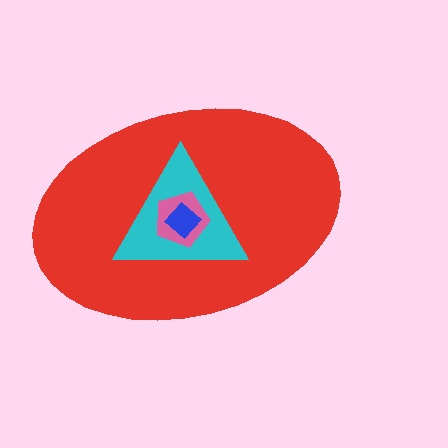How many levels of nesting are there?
4.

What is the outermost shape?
The red ellipse.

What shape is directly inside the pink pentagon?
The blue diamond.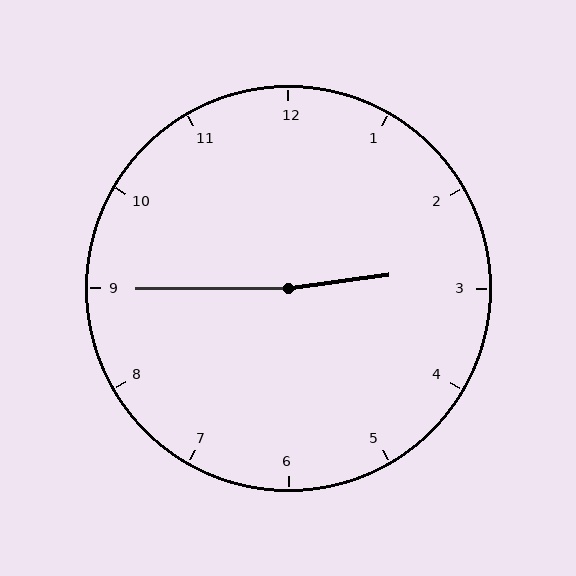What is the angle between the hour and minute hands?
Approximately 172 degrees.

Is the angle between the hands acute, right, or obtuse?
It is obtuse.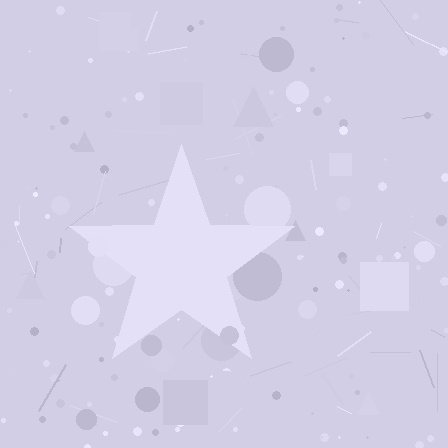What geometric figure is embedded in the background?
A star is embedded in the background.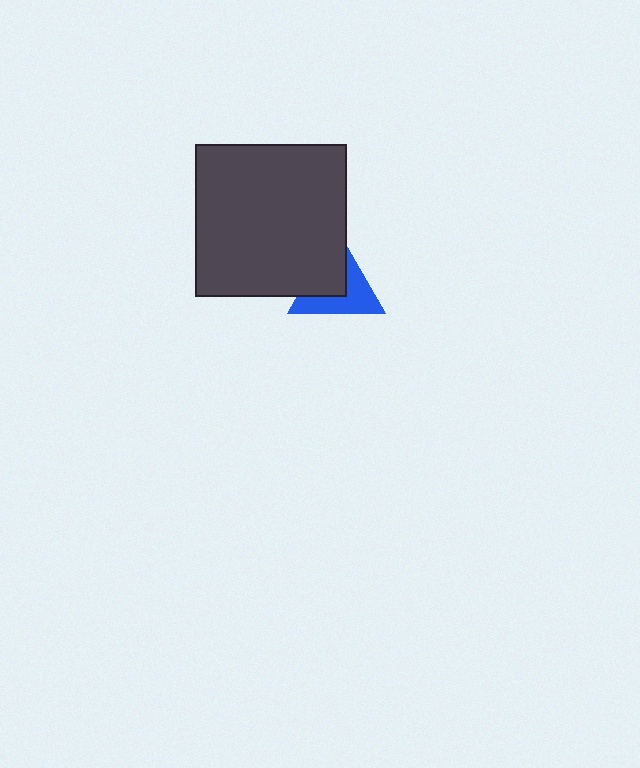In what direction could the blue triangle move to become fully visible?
The blue triangle could move toward the lower-right. That would shift it out from behind the dark gray square entirely.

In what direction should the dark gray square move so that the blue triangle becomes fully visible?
The dark gray square should move toward the upper-left. That is the shortest direction to clear the overlap and leave the blue triangle fully visible.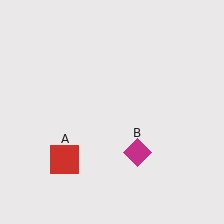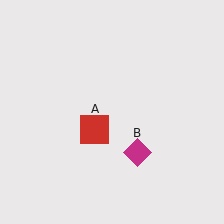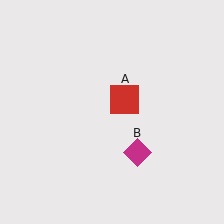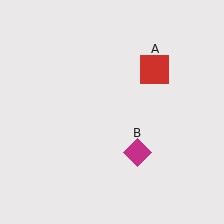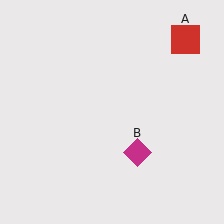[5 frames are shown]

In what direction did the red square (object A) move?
The red square (object A) moved up and to the right.